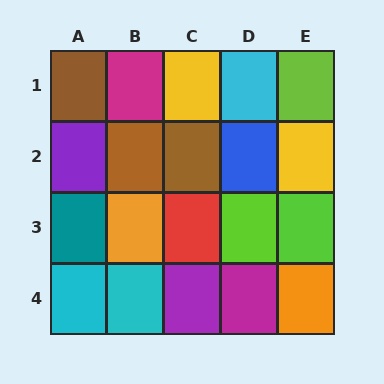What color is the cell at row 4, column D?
Magenta.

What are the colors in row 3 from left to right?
Teal, orange, red, lime, lime.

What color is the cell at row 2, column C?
Brown.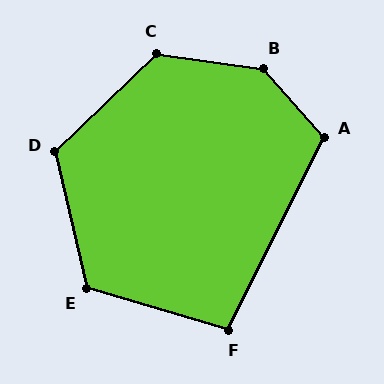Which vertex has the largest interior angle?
B, at approximately 139 degrees.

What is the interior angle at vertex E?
Approximately 119 degrees (obtuse).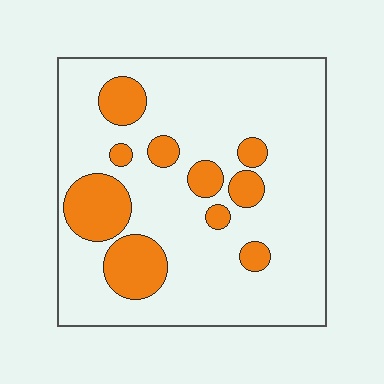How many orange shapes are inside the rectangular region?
10.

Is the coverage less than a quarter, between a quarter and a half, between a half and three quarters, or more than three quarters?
Less than a quarter.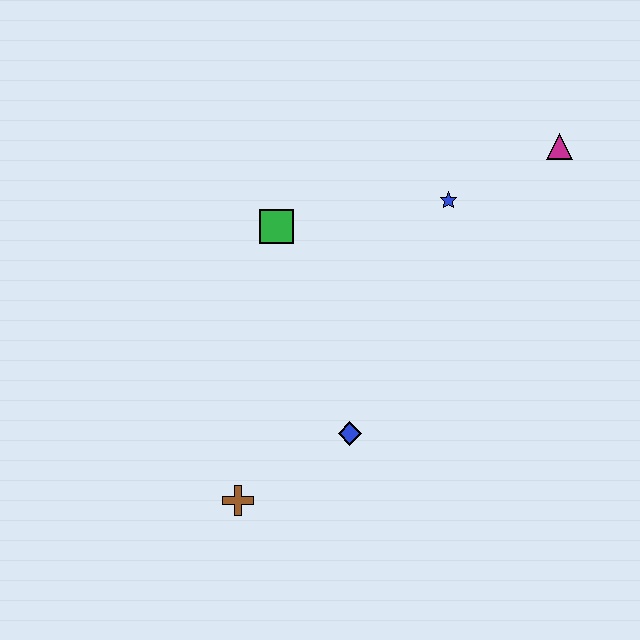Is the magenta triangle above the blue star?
Yes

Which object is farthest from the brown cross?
The magenta triangle is farthest from the brown cross.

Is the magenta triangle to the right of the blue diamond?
Yes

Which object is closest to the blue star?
The magenta triangle is closest to the blue star.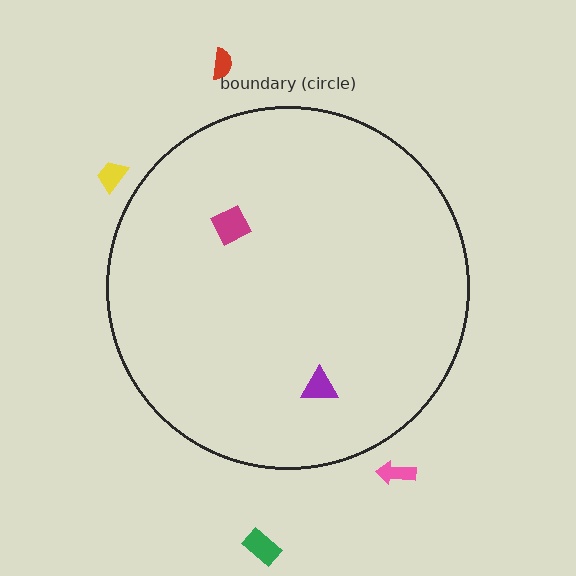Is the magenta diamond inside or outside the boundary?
Inside.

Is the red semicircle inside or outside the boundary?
Outside.